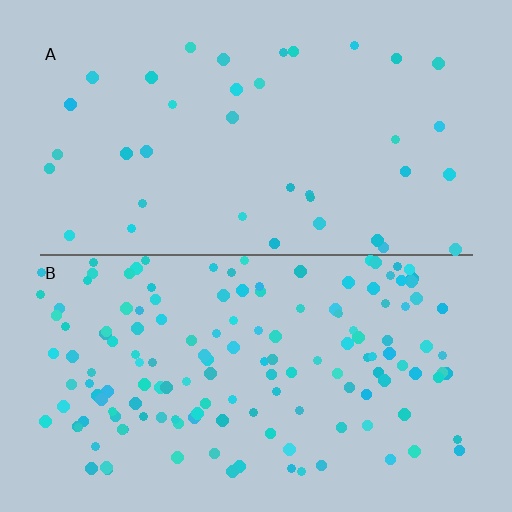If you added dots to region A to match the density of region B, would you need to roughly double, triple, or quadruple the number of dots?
Approximately quadruple.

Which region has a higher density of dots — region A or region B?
B (the bottom).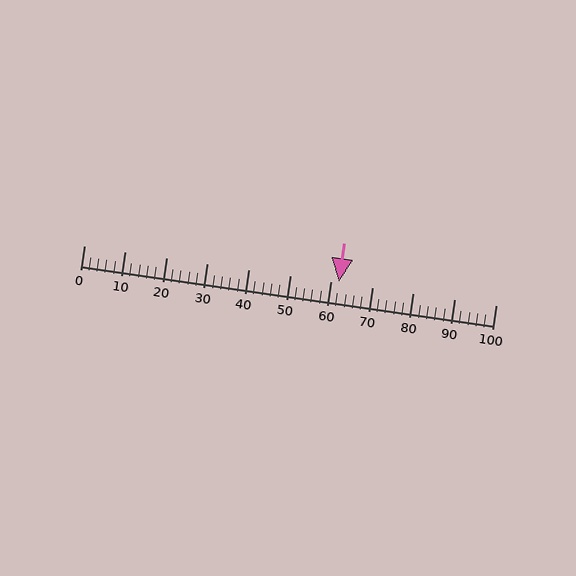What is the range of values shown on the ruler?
The ruler shows values from 0 to 100.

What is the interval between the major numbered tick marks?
The major tick marks are spaced 10 units apart.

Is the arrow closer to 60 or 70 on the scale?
The arrow is closer to 60.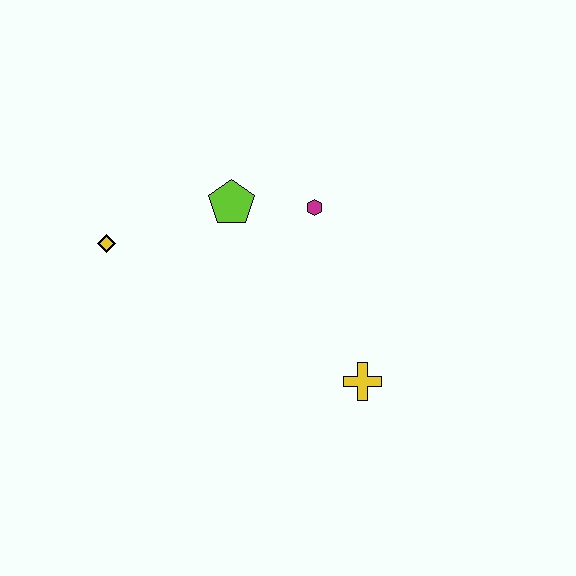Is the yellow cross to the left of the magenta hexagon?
No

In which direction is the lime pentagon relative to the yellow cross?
The lime pentagon is above the yellow cross.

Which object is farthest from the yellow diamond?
The yellow cross is farthest from the yellow diamond.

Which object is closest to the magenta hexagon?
The lime pentagon is closest to the magenta hexagon.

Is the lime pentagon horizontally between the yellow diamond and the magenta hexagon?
Yes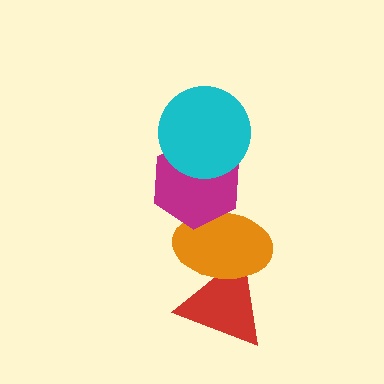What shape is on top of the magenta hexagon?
The cyan circle is on top of the magenta hexagon.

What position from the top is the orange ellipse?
The orange ellipse is 3rd from the top.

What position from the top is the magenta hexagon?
The magenta hexagon is 2nd from the top.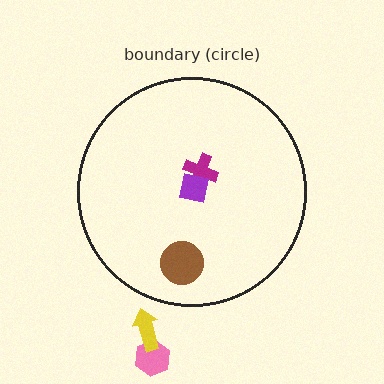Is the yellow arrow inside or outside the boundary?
Outside.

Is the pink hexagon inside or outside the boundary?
Outside.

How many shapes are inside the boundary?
3 inside, 2 outside.